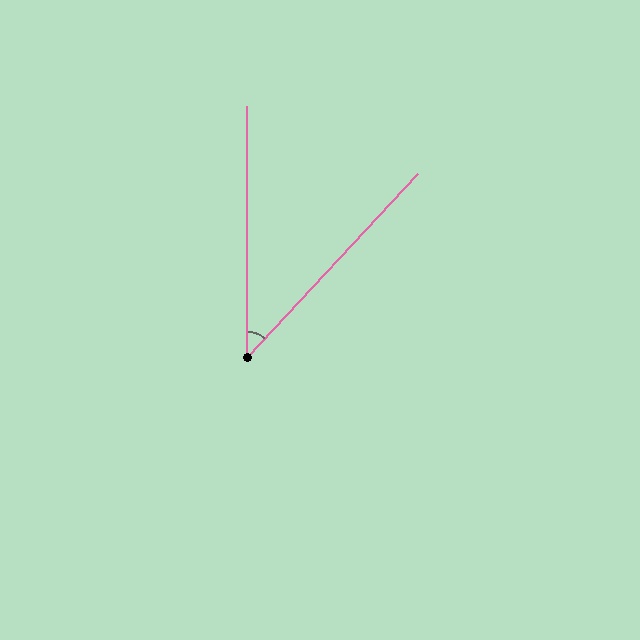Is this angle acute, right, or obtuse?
It is acute.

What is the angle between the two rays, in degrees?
Approximately 43 degrees.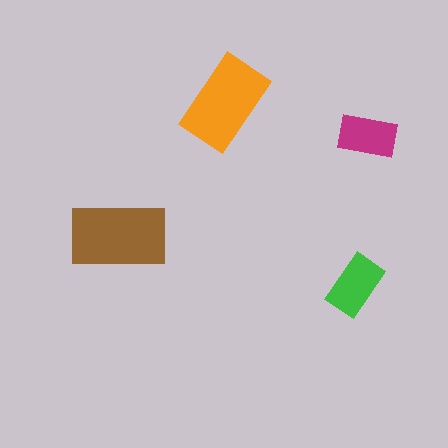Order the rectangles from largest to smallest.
the brown one, the orange one, the green one, the magenta one.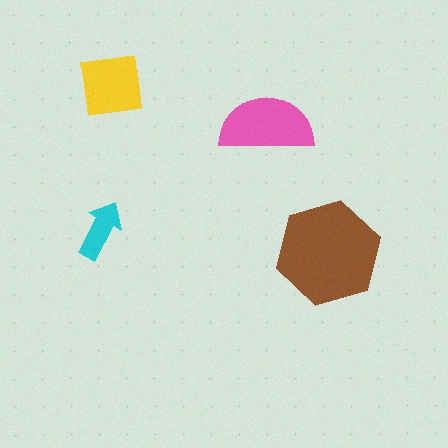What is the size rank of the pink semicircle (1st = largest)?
2nd.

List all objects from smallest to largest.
The cyan arrow, the yellow square, the pink semicircle, the brown hexagon.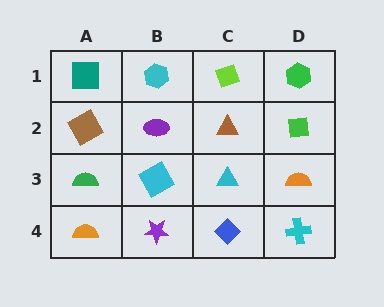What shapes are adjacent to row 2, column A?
A teal square (row 1, column A), a green semicircle (row 3, column A), a purple ellipse (row 2, column B).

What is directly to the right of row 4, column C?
A cyan cross.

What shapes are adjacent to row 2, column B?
A cyan hexagon (row 1, column B), a cyan square (row 3, column B), a brown square (row 2, column A), a brown triangle (row 2, column C).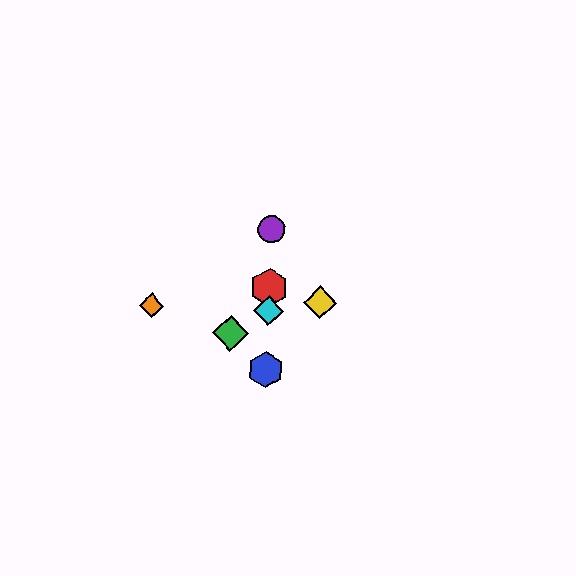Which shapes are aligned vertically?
The red hexagon, the blue hexagon, the purple circle, the cyan diamond are aligned vertically.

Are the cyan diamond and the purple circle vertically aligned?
Yes, both are at x≈268.